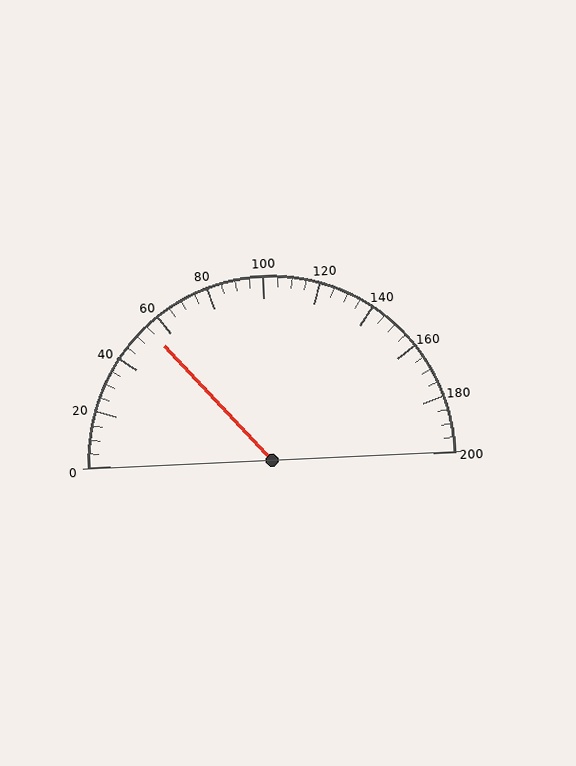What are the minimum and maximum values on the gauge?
The gauge ranges from 0 to 200.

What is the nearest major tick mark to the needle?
The nearest major tick mark is 60.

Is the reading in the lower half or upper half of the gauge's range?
The reading is in the lower half of the range (0 to 200).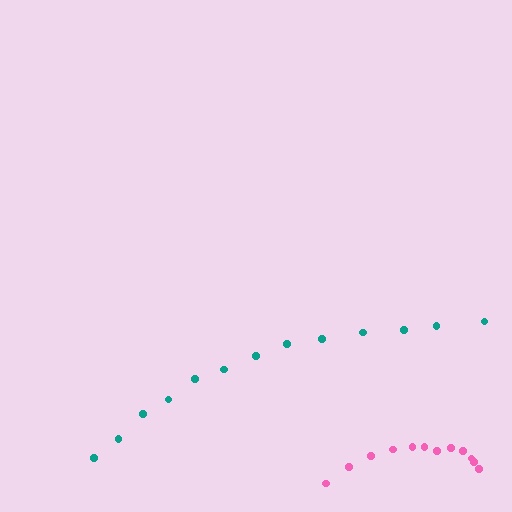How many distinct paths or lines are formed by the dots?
There are 2 distinct paths.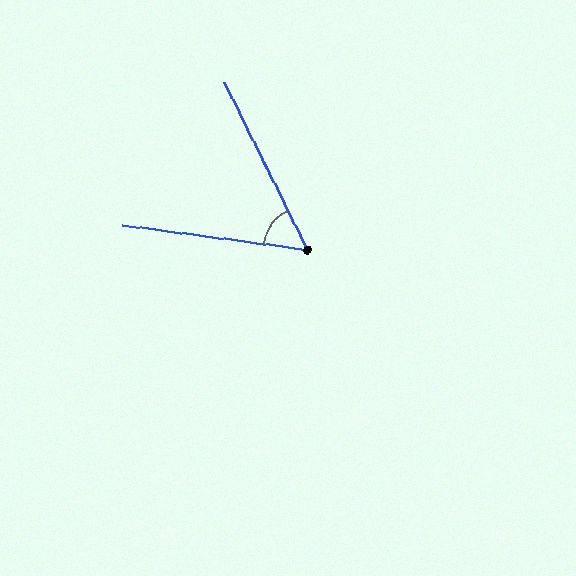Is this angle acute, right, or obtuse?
It is acute.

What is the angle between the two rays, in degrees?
Approximately 56 degrees.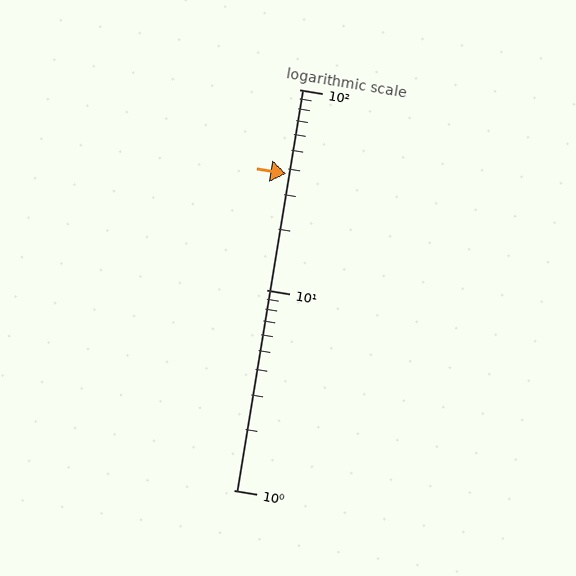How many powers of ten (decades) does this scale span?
The scale spans 2 decades, from 1 to 100.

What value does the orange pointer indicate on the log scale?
The pointer indicates approximately 38.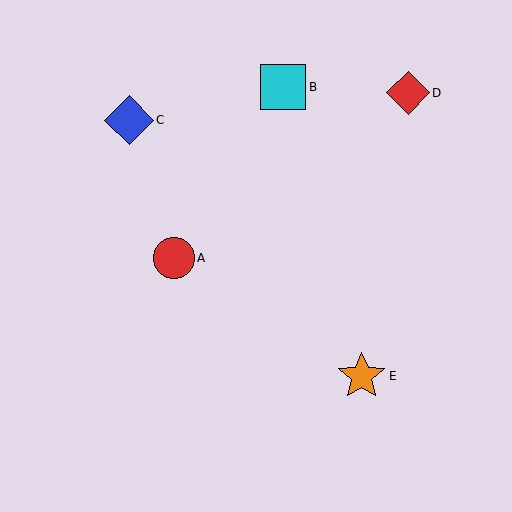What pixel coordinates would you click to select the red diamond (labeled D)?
Click at (408, 93) to select the red diamond D.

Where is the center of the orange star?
The center of the orange star is at (362, 376).